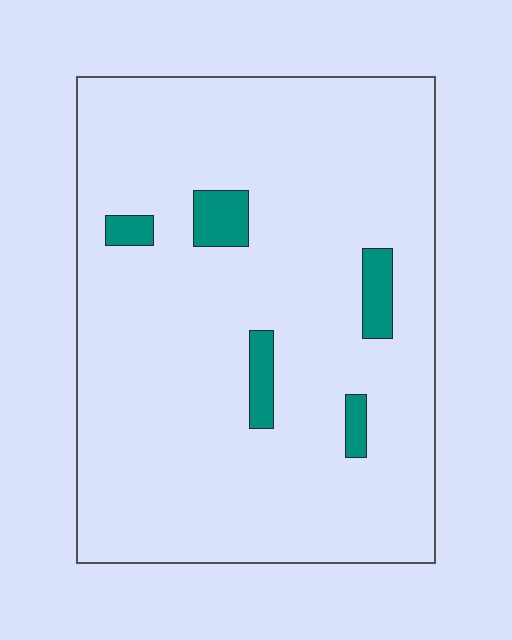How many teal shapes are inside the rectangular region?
5.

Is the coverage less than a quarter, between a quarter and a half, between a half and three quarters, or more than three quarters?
Less than a quarter.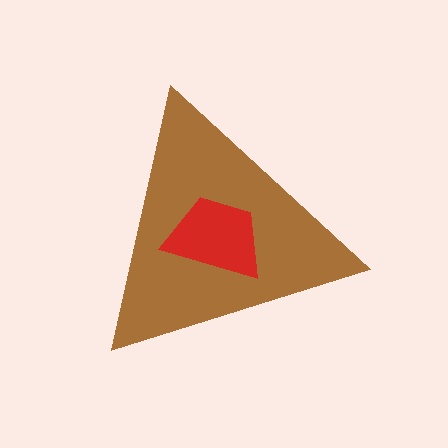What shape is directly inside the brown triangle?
The red trapezoid.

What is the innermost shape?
The red trapezoid.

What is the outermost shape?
The brown triangle.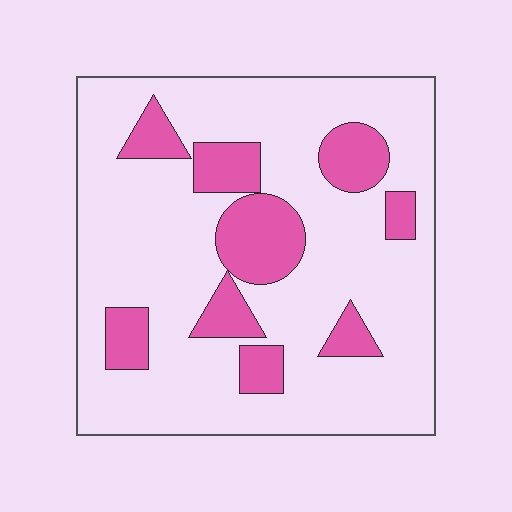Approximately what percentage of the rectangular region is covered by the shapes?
Approximately 20%.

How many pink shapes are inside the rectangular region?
9.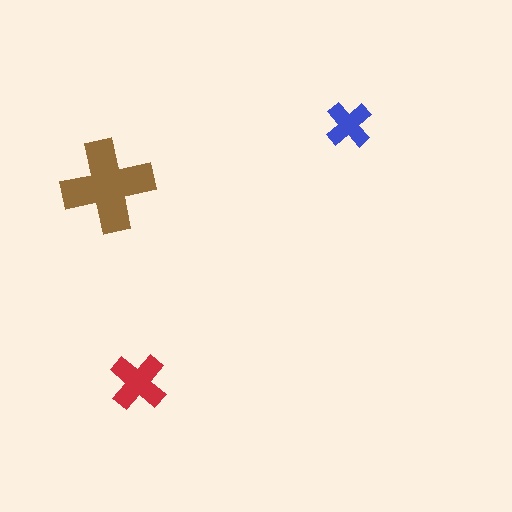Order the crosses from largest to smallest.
the brown one, the red one, the blue one.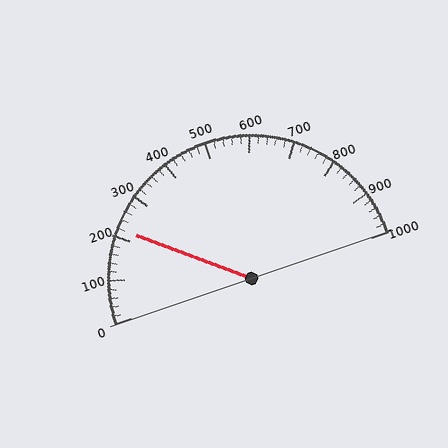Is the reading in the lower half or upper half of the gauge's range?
The reading is in the lower half of the range (0 to 1000).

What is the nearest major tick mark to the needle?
The nearest major tick mark is 200.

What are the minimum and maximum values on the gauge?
The gauge ranges from 0 to 1000.